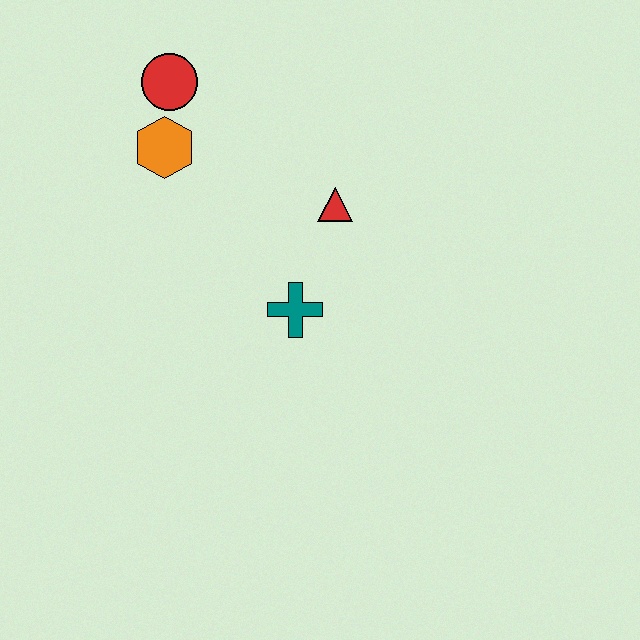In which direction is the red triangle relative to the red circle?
The red triangle is to the right of the red circle.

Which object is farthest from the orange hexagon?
The teal cross is farthest from the orange hexagon.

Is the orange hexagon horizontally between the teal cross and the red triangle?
No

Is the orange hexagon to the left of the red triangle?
Yes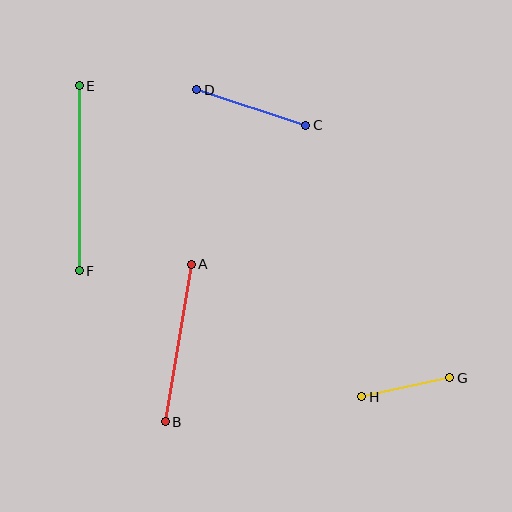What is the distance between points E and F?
The distance is approximately 185 pixels.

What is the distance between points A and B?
The distance is approximately 159 pixels.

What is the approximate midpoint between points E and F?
The midpoint is at approximately (79, 178) pixels.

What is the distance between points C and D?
The distance is approximately 115 pixels.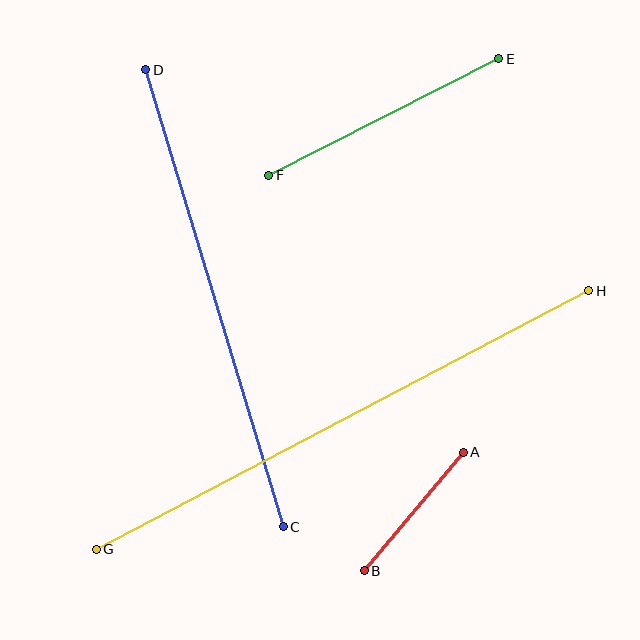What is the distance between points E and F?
The distance is approximately 258 pixels.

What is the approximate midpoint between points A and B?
The midpoint is at approximately (414, 512) pixels.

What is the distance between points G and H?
The distance is approximately 556 pixels.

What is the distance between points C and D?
The distance is approximately 477 pixels.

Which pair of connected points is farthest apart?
Points G and H are farthest apart.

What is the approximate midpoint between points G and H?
The midpoint is at approximately (342, 420) pixels.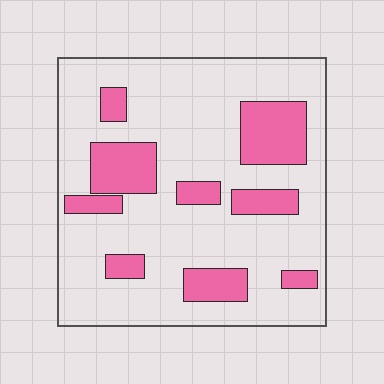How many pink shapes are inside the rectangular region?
9.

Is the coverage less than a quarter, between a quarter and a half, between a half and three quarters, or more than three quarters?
Less than a quarter.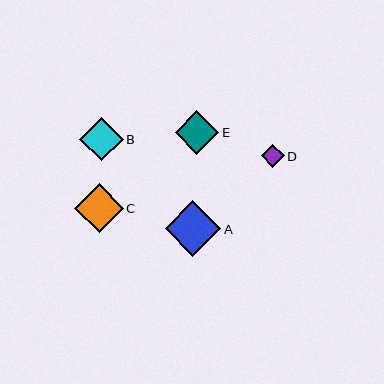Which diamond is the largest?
Diamond A is the largest with a size of approximately 55 pixels.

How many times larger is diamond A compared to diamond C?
Diamond A is approximately 1.1 times the size of diamond C.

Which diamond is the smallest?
Diamond D is the smallest with a size of approximately 23 pixels.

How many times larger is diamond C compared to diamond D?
Diamond C is approximately 2.1 times the size of diamond D.